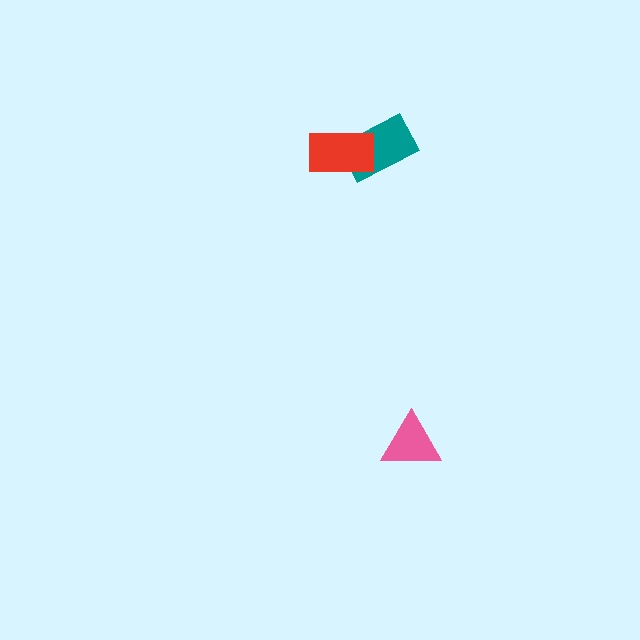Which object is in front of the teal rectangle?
The red rectangle is in front of the teal rectangle.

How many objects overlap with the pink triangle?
0 objects overlap with the pink triangle.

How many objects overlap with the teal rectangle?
1 object overlaps with the teal rectangle.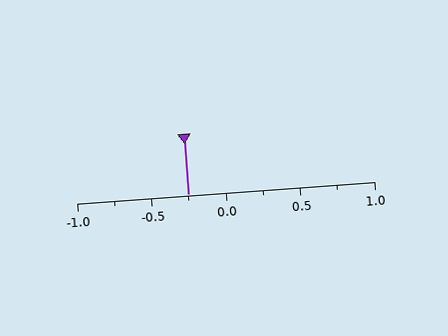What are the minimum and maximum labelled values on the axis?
The axis runs from -1.0 to 1.0.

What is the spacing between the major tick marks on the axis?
The major ticks are spaced 0.5 apart.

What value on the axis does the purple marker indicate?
The marker indicates approximately -0.25.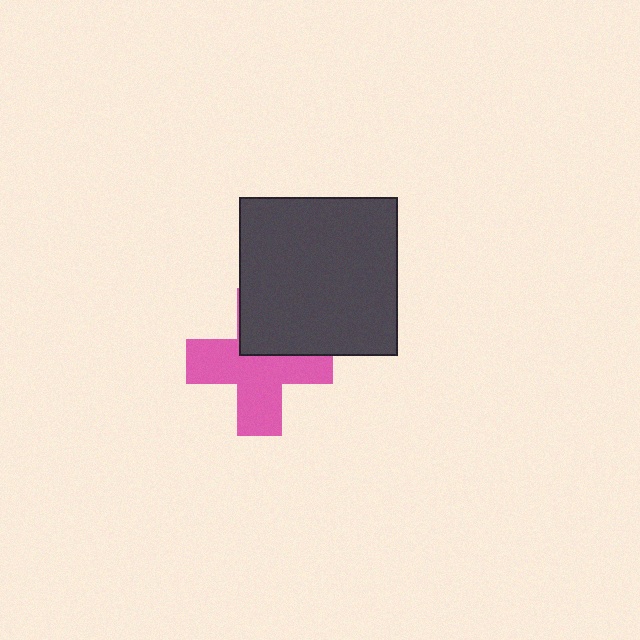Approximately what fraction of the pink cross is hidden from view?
Roughly 33% of the pink cross is hidden behind the dark gray square.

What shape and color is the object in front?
The object in front is a dark gray square.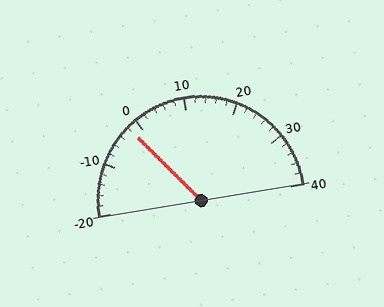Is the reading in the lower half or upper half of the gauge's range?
The reading is in the lower half of the range (-20 to 40).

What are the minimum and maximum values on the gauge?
The gauge ranges from -20 to 40.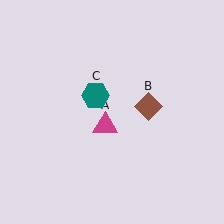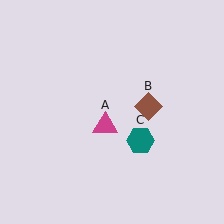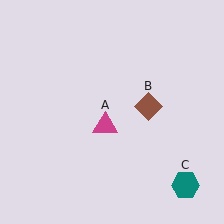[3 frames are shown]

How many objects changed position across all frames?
1 object changed position: teal hexagon (object C).